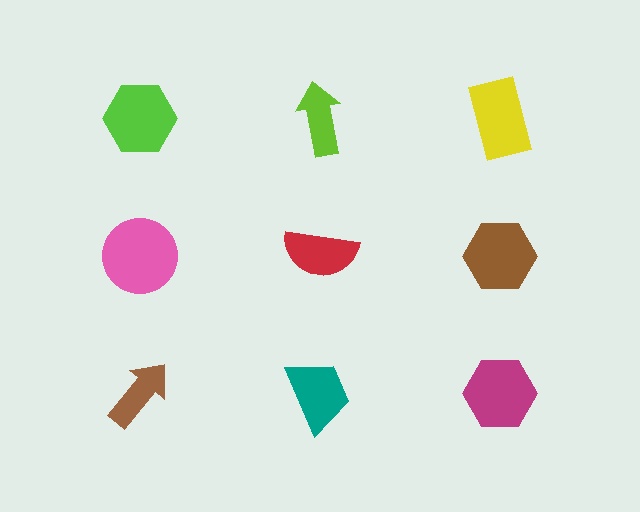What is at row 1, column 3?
A yellow rectangle.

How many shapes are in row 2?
3 shapes.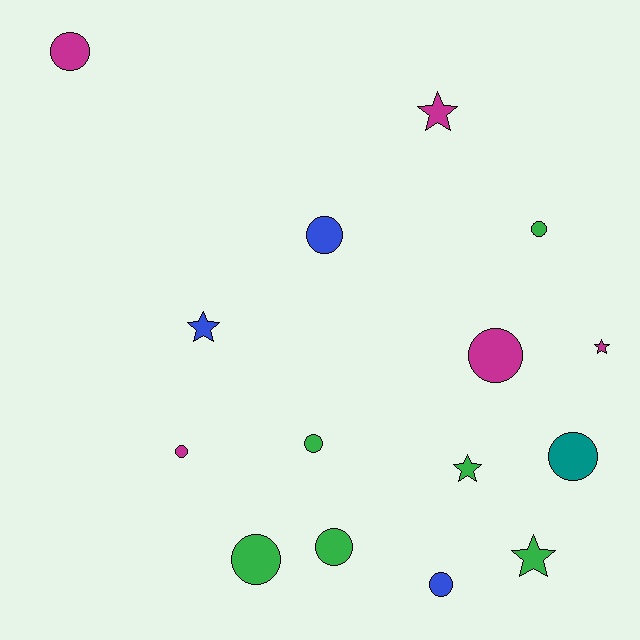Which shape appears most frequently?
Circle, with 10 objects.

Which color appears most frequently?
Green, with 6 objects.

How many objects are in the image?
There are 15 objects.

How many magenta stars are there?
There are 2 magenta stars.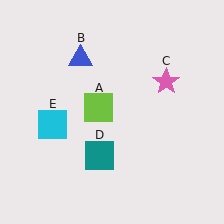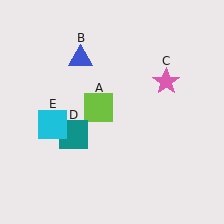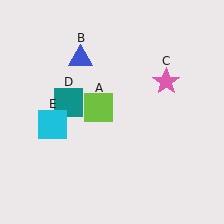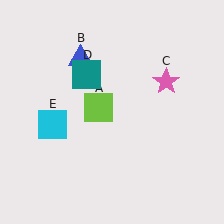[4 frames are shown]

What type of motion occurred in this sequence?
The teal square (object D) rotated clockwise around the center of the scene.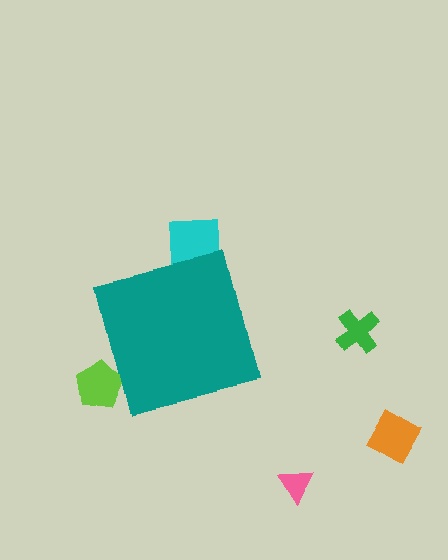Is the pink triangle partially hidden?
No, the pink triangle is fully visible.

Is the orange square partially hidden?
No, the orange square is fully visible.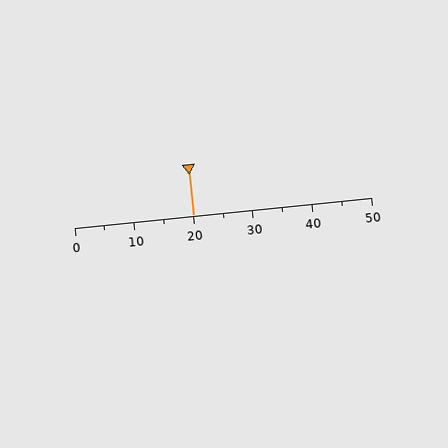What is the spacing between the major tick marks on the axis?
The major ticks are spaced 10 apart.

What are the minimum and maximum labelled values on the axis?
The axis runs from 0 to 50.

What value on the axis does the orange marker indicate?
The marker indicates approximately 20.